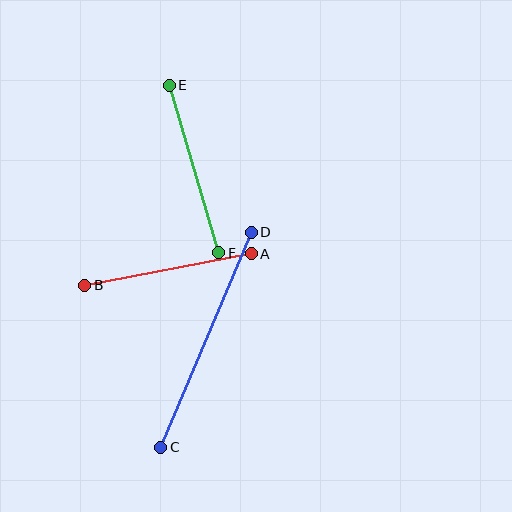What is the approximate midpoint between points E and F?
The midpoint is at approximately (194, 169) pixels.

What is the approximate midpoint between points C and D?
The midpoint is at approximately (206, 340) pixels.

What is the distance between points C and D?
The distance is approximately 233 pixels.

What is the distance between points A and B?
The distance is approximately 170 pixels.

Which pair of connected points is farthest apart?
Points C and D are farthest apart.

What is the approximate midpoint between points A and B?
The midpoint is at approximately (168, 270) pixels.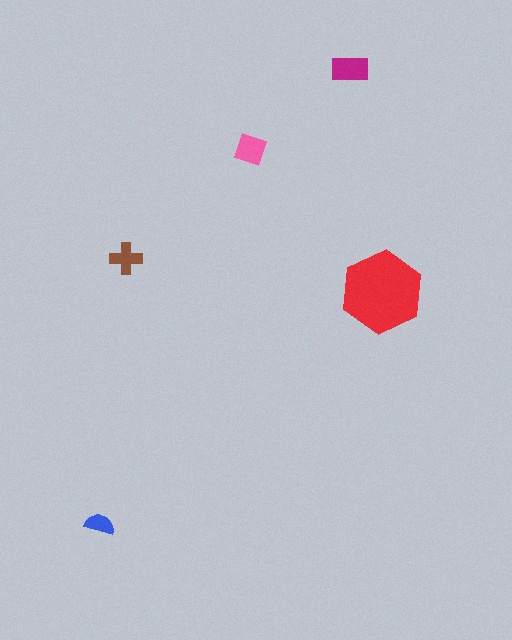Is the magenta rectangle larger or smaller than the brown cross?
Larger.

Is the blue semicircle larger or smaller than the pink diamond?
Smaller.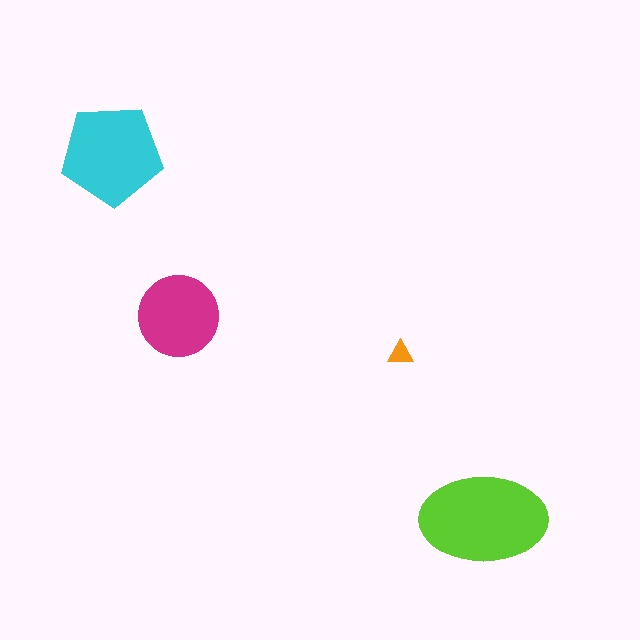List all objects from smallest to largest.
The orange triangle, the magenta circle, the cyan pentagon, the lime ellipse.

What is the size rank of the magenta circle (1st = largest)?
3rd.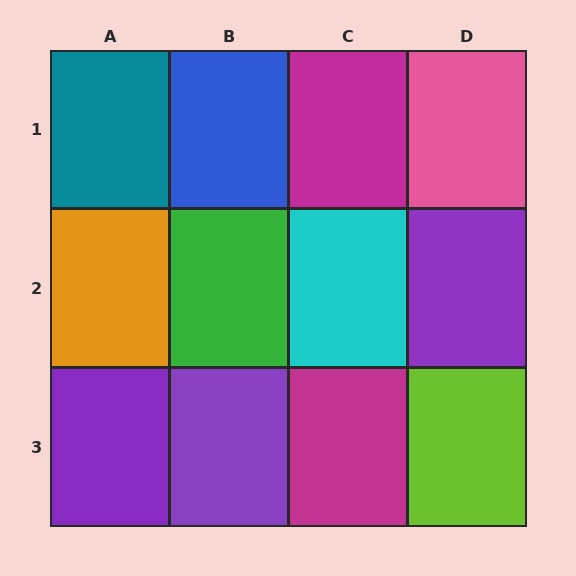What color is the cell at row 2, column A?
Orange.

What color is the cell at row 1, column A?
Teal.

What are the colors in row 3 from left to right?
Purple, purple, magenta, lime.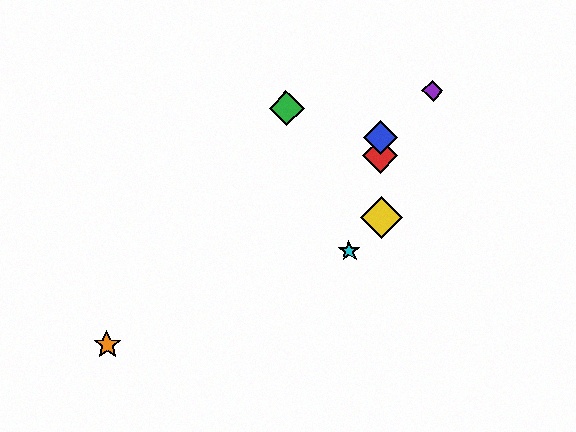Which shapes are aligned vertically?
The red diamond, the blue diamond, the yellow diamond are aligned vertically.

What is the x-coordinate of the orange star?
The orange star is at x≈107.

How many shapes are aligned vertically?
3 shapes (the red diamond, the blue diamond, the yellow diamond) are aligned vertically.